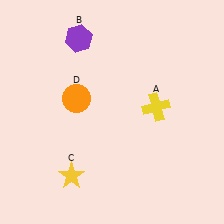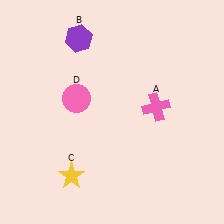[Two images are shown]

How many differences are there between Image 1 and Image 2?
There are 2 differences between the two images.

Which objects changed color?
A changed from yellow to pink. D changed from orange to pink.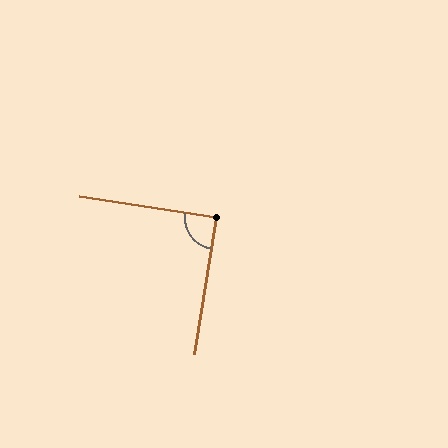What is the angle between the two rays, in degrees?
Approximately 90 degrees.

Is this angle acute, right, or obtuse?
It is approximately a right angle.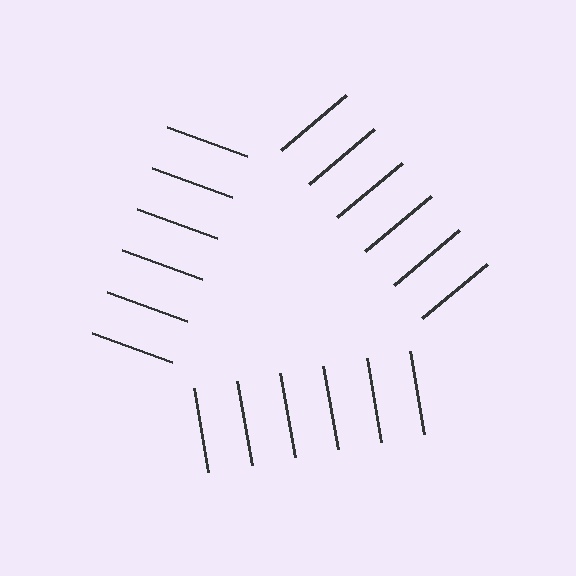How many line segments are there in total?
18 — 6 along each of the 3 edges.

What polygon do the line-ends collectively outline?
An illusory triangle — the line segments terminate on its edges but no continuous stroke is drawn.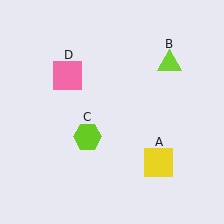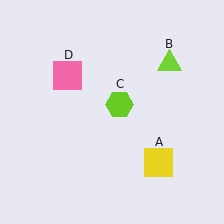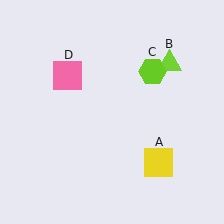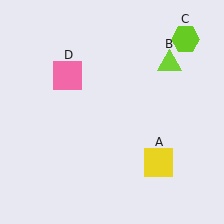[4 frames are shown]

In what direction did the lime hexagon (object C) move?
The lime hexagon (object C) moved up and to the right.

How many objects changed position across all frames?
1 object changed position: lime hexagon (object C).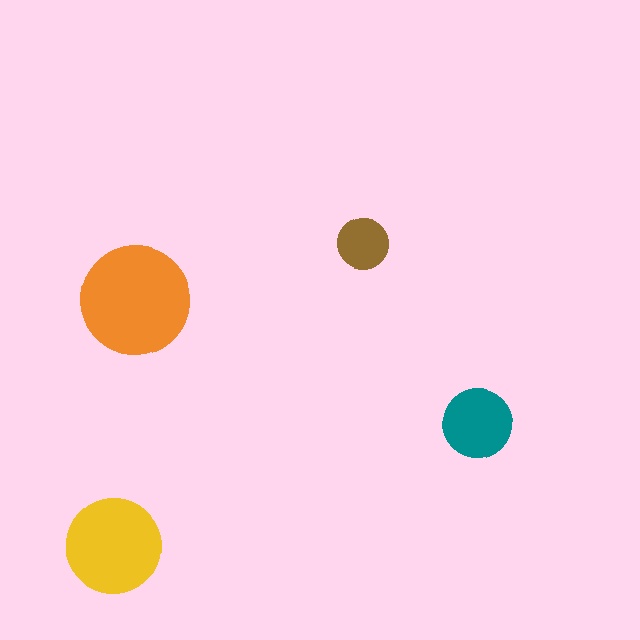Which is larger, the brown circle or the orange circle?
The orange one.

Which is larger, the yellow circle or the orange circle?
The orange one.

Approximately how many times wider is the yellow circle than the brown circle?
About 2 times wider.